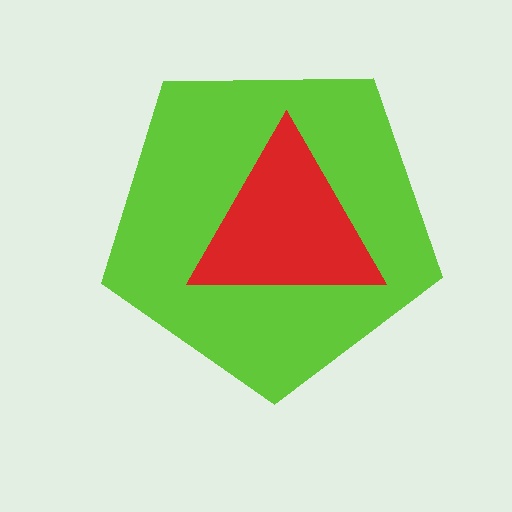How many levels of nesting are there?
2.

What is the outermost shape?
The lime pentagon.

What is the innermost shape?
The red triangle.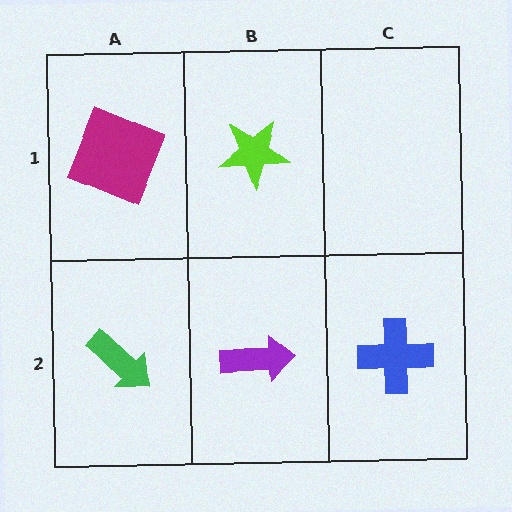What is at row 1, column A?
A magenta square.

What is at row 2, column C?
A blue cross.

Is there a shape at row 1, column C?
No, that cell is empty.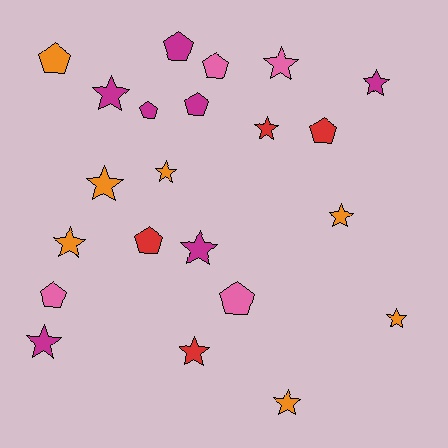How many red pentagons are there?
There are 2 red pentagons.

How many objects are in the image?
There are 22 objects.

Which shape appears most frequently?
Star, with 13 objects.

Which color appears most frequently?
Magenta, with 7 objects.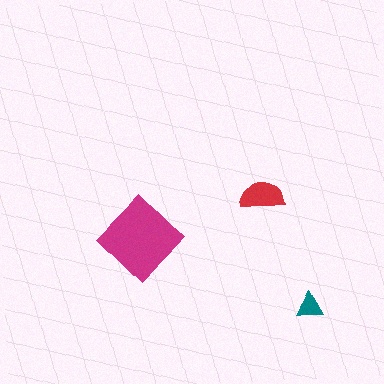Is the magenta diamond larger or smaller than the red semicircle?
Larger.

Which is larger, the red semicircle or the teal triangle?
The red semicircle.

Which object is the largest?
The magenta diamond.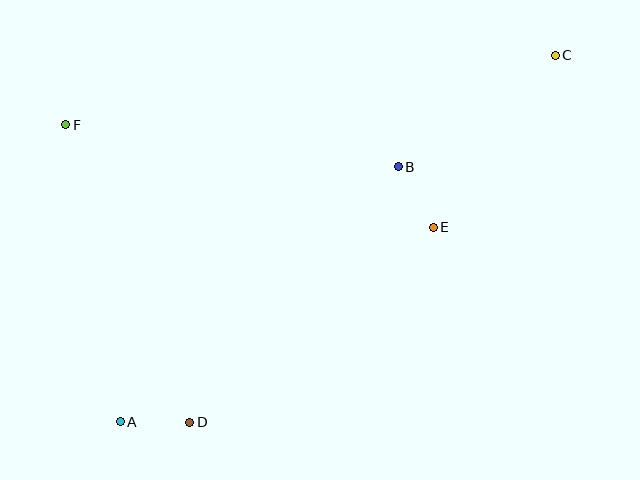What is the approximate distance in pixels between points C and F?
The distance between C and F is approximately 494 pixels.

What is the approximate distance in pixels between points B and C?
The distance between B and C is approximately 192 pixels.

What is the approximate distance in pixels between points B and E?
The distance between B and E is approximately 70 pixels.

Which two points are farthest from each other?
Points A and C are farthest from each other.